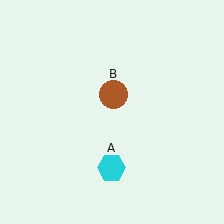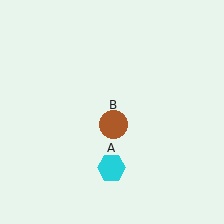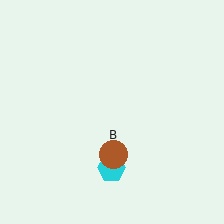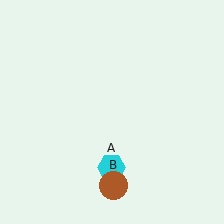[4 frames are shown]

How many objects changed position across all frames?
1 object changed position: brown circle (object B).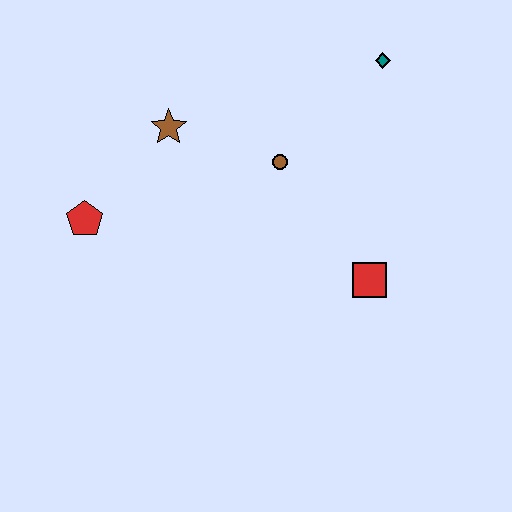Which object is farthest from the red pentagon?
The teal diamond is farthest from the red pentagon.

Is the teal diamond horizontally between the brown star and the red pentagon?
No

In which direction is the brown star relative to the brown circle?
The brown star is to the left of the brown circle.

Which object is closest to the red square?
The brown circle is closest to the red square.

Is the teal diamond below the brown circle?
No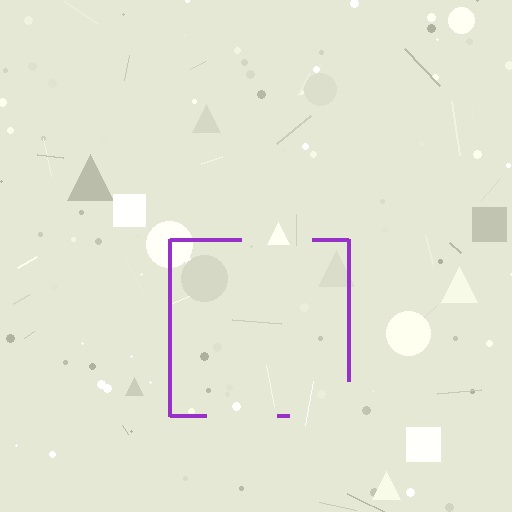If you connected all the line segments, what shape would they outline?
They would outline a square.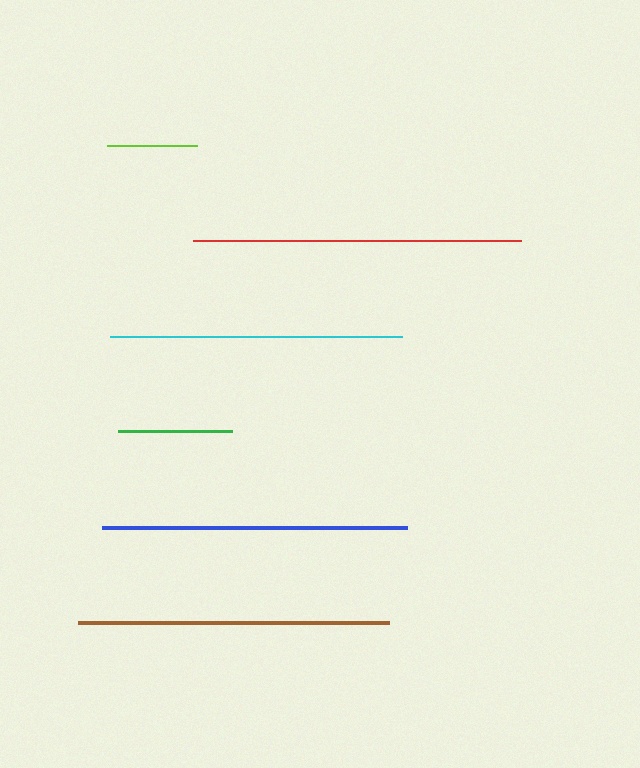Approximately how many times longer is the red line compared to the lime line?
The red line is approximately 3.6 times the length of the lime line.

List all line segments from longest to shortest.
From longest to shortest: red, brown, blue, cyan, green, lime.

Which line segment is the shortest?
The lime line is the shortest at approximately 90 pixels.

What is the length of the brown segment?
The brown segment is approximately 312 pixels long.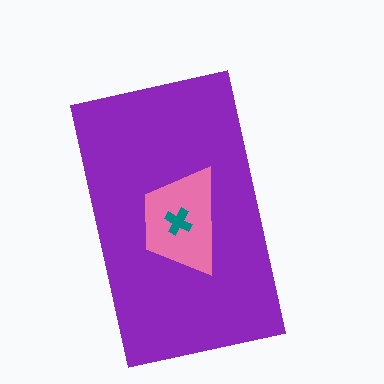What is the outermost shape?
The purple rectangle.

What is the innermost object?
The teal cross.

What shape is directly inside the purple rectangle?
The pink trapezoid.